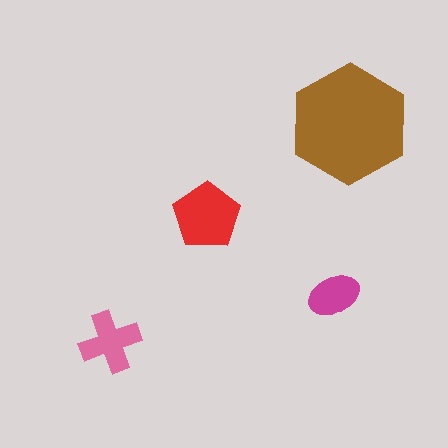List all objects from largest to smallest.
The brown hexagon, the red pentagon, the pink cross, the magenta ellipse.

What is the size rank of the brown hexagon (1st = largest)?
1st.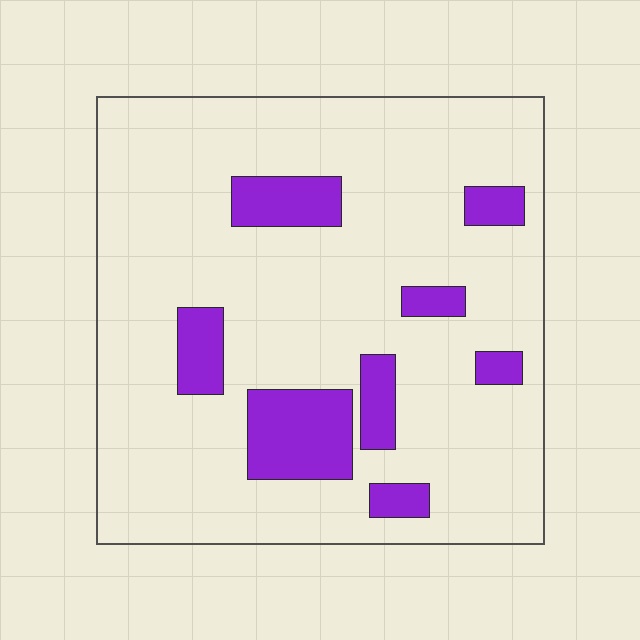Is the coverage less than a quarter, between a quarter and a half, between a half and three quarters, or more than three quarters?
Less than a quarter.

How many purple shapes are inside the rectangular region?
8.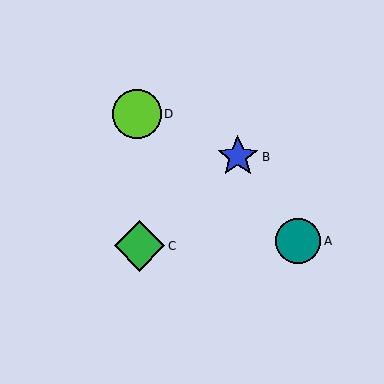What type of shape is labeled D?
Shape D is a lime circle.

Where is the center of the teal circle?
The center of the teal circle is at (298, 241).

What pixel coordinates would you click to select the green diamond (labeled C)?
Click at (139, 246) to select the green diamond C.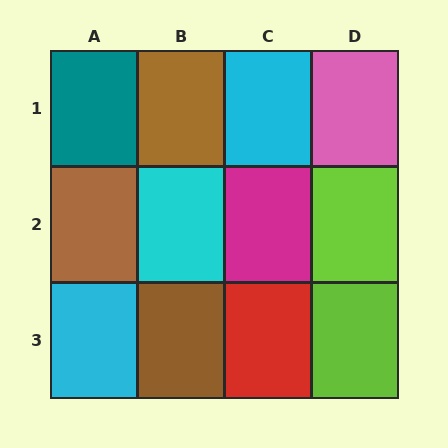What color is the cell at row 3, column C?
Red.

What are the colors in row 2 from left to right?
Brown, cyan, magenta, lime.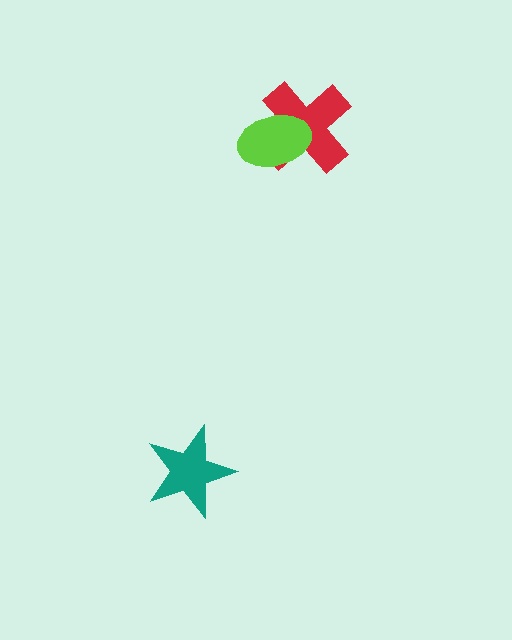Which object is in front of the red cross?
The lime ellipse is in front of the red cross.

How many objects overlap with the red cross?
1 object overlaps with the red cross.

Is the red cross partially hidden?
Yes, it is partially covered by another shape.